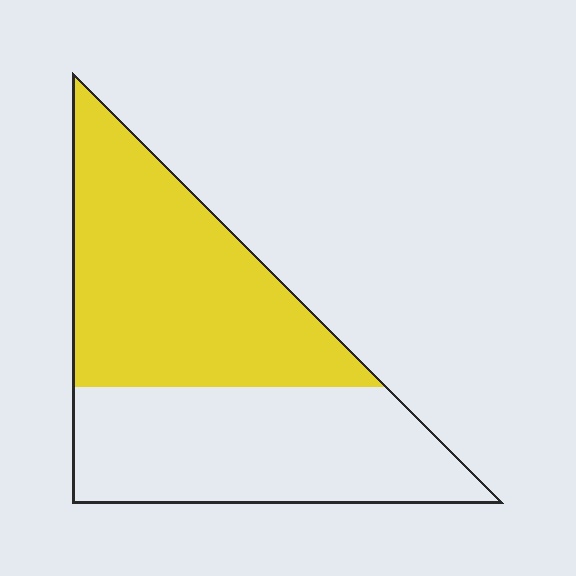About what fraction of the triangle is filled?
About one half (1/2).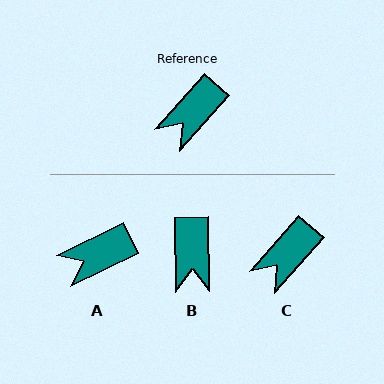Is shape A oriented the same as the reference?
No, it is off by about 23 degrees.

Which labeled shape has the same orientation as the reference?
C.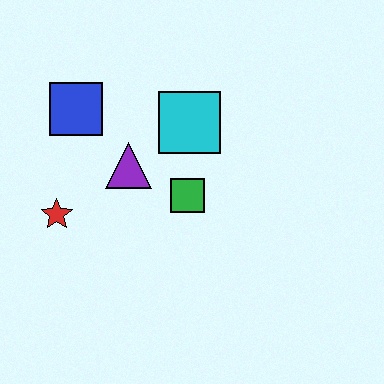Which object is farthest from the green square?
The blue square is farthest from the green square.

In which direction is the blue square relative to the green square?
The blue square is to the left of the green square.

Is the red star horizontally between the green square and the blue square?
No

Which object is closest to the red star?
The purple triangle is closest to the red star.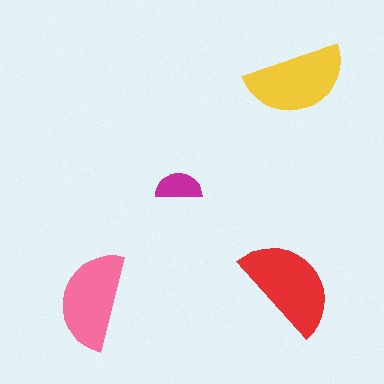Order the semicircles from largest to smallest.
the red one, the yellow one, the pink one, the magenta one.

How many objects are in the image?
There are 4 objects in the image.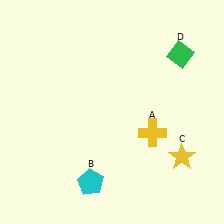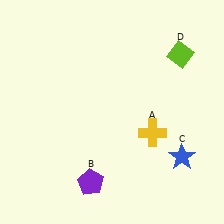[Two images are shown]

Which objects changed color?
B changed from cyan to purple. C changed from yellow to blue. D changed from green to lime.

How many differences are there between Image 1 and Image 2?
There are 3 differences between the two images.